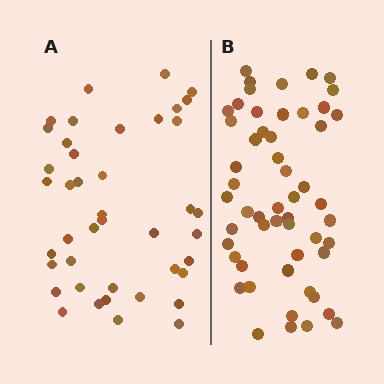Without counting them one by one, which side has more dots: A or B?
Region B (the right region) has more dots.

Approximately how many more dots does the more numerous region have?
Region B has roughly 12 or so more dots than region A.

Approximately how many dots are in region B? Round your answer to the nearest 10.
About 50 dots. (The exact count is 54, which rounds to 50.)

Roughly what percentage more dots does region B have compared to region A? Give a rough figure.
About 30% more.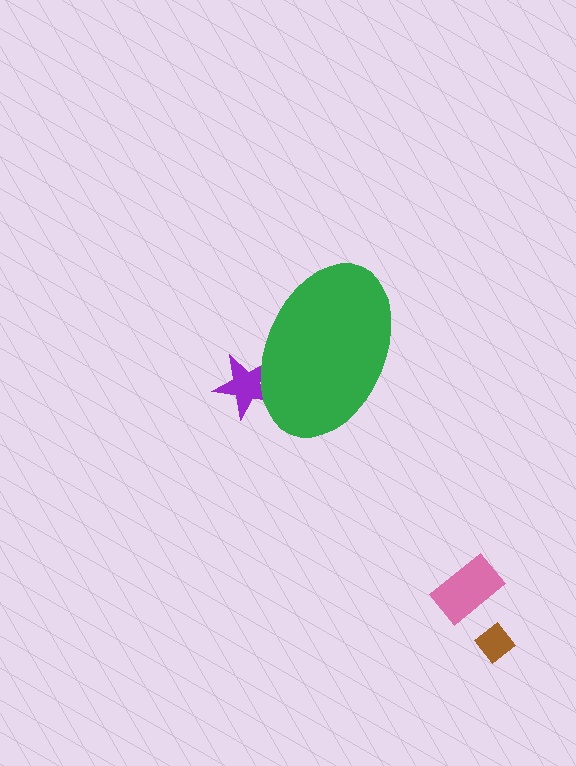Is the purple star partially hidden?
Yes, the purple star is partially hidden behind the green ellipse.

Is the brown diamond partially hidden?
No, the brown diamond is fully visible.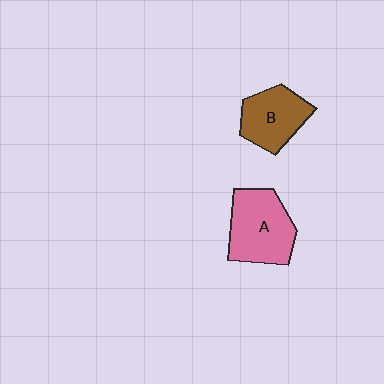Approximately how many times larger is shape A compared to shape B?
Approximately 1.3 times.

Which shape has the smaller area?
Shape B (brown).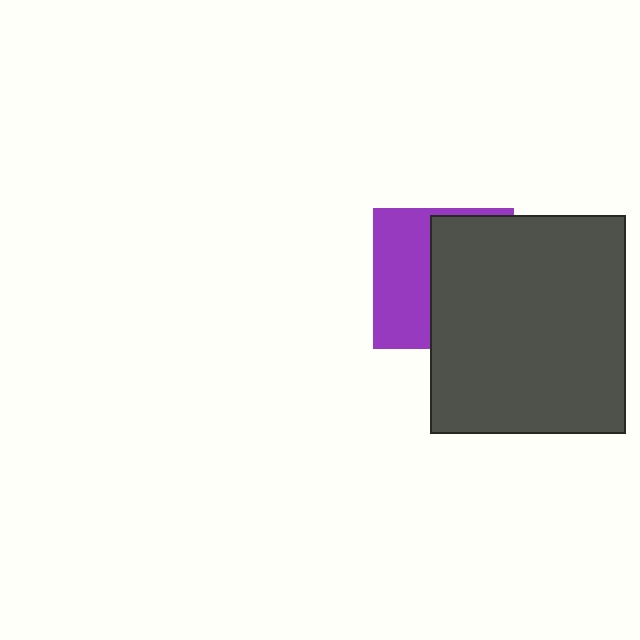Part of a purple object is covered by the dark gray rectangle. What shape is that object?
It is a square.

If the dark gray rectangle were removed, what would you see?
You would see the complete purple square.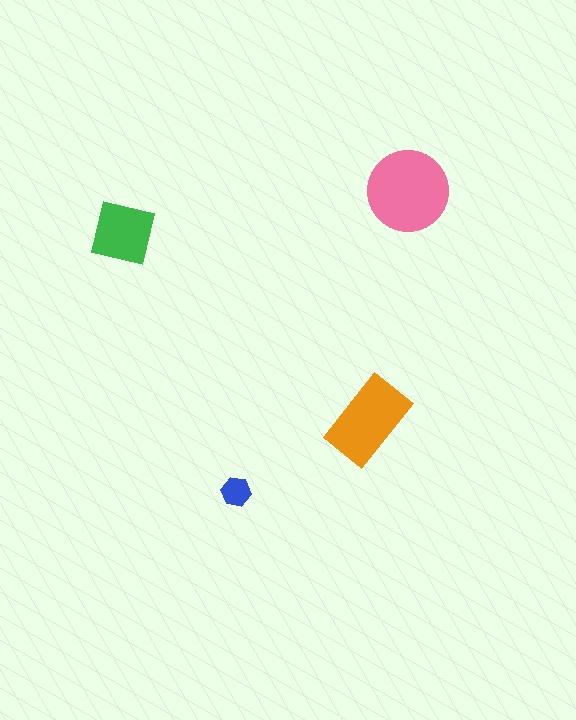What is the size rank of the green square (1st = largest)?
3rd.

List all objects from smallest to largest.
The blue hexagon, the green square, the orange rectangle, the pink circle.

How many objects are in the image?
There are 4 objects in the image.